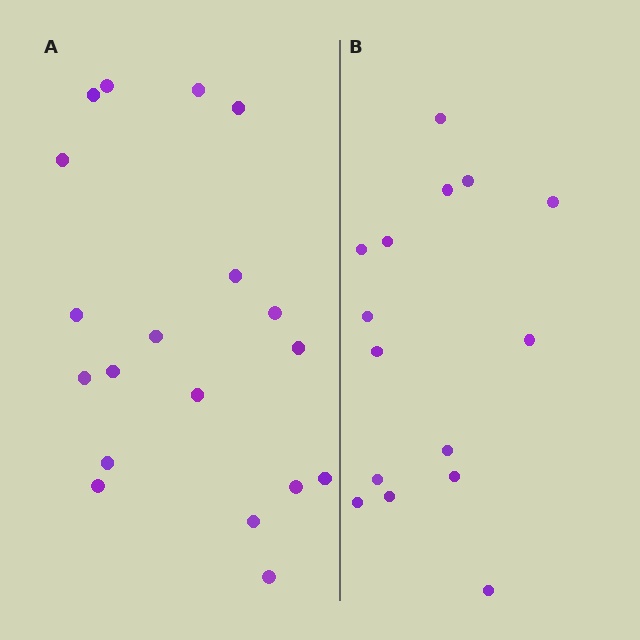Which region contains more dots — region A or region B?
Region A (the left region) has more dots.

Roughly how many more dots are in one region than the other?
Region A has about 4 more dots than region B.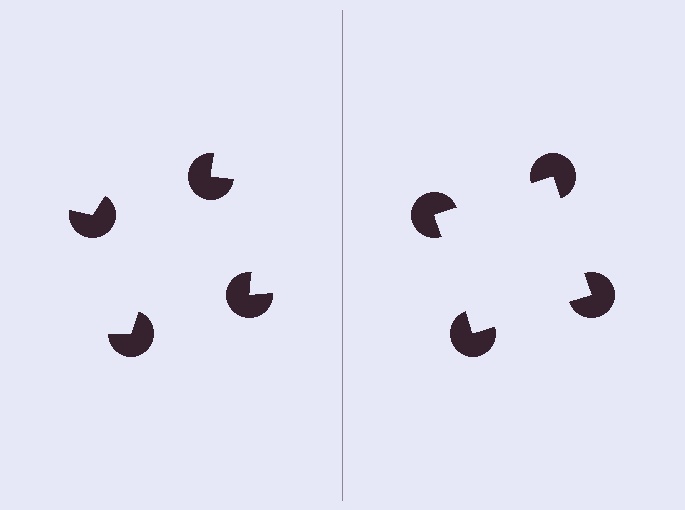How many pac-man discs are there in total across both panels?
8 — 4 on each side.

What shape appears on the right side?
An illusory square.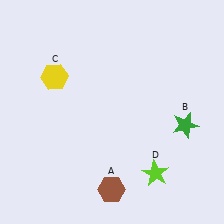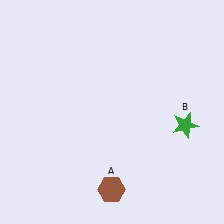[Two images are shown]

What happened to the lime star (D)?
The lime star (D) was removed in Image 2. It was in the bottom-right area of Image 1.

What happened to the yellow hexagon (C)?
The yellow hexagon (C) was removed in Image 2. It was in the top-left area of Image 1.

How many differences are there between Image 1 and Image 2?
There are 2 differences between the two images.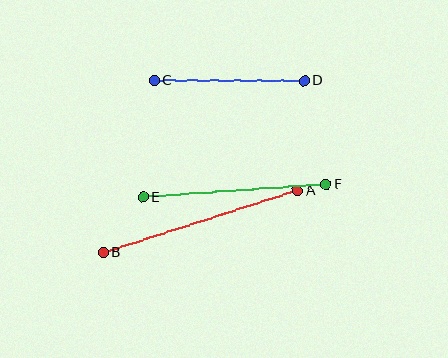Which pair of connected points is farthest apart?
Points A and B are farthest apart.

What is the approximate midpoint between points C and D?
The midpoint is at approximately (229, 81) pixels.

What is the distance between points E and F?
The distance is approximately 184 pixels.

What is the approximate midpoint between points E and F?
The midpoint is at approximately (234, 191) pixels.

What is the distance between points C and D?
The distance is approximately 150 pixels.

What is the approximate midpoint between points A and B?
The midpoint is at approximately (200, 222) pixels.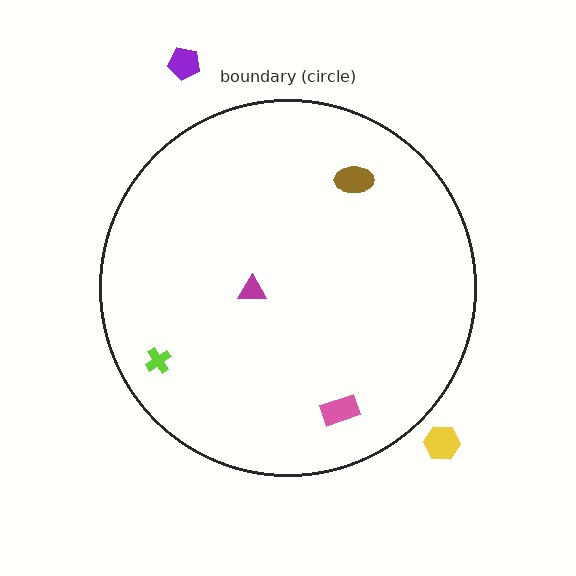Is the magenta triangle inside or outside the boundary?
Inside.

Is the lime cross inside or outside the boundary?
Inside.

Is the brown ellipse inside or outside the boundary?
Inside.